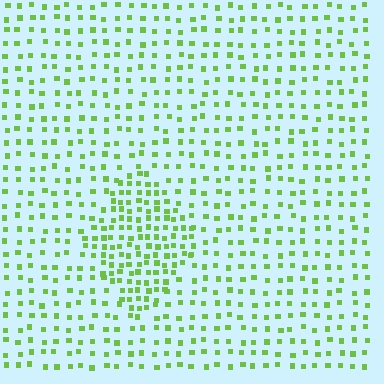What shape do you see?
I see a diamond.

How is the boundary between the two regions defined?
The boundary is defined by a change in element density (approximately 1.9x ratio). All elements are the same color, size, and shape.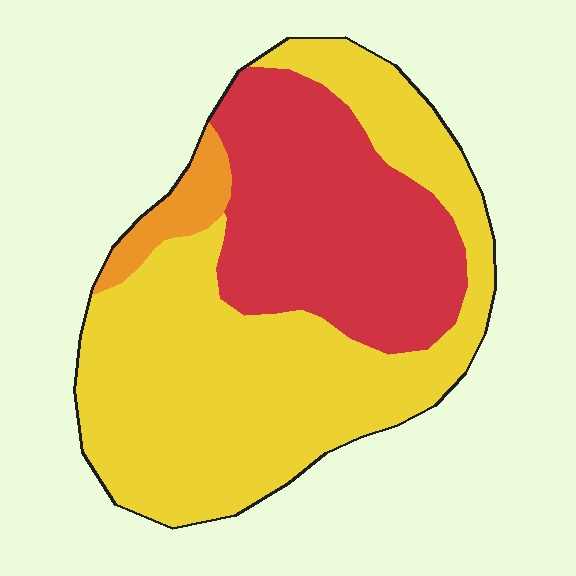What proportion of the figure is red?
Red covers about 35% of the figure.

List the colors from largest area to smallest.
From largest to smallest: yellow, red, orange.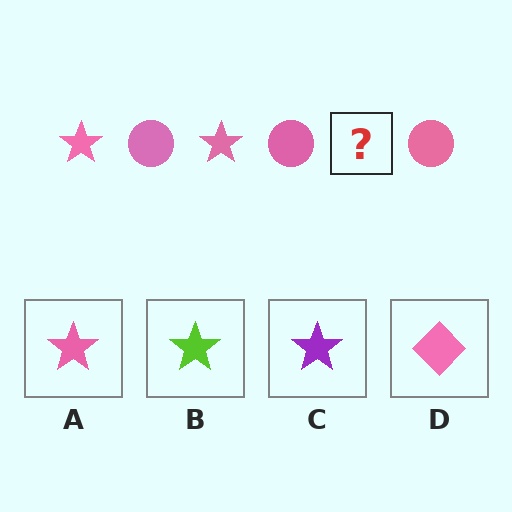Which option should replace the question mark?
Option A.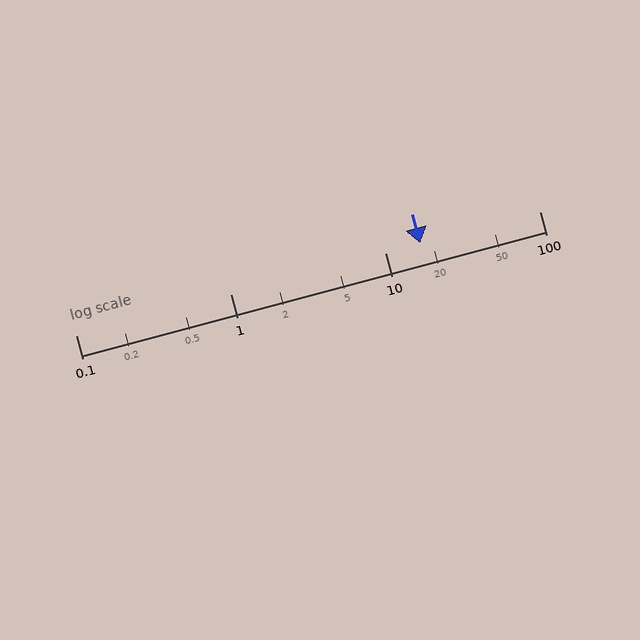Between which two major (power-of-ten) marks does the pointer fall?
The pointer is between 10 and 100.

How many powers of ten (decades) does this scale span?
The scale spans 3 decades, from 0.1 to 100.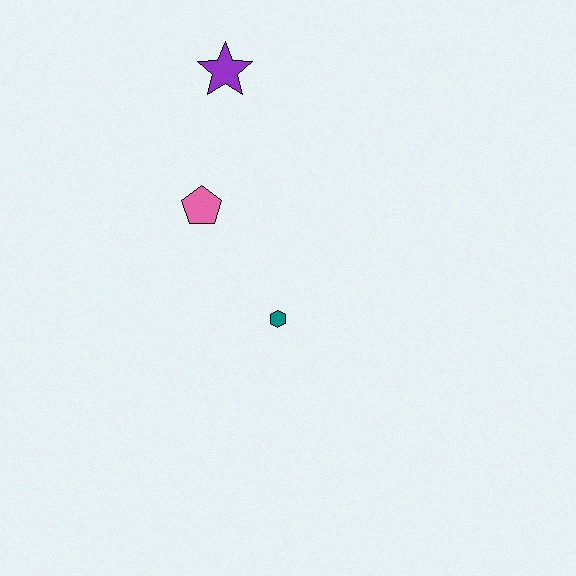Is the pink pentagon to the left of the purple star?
Yes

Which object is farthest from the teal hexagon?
The purple star is farthest from the teal hexagon.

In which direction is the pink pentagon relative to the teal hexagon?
The pink pentagon is above the teal hexagon.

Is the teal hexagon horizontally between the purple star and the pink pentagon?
No